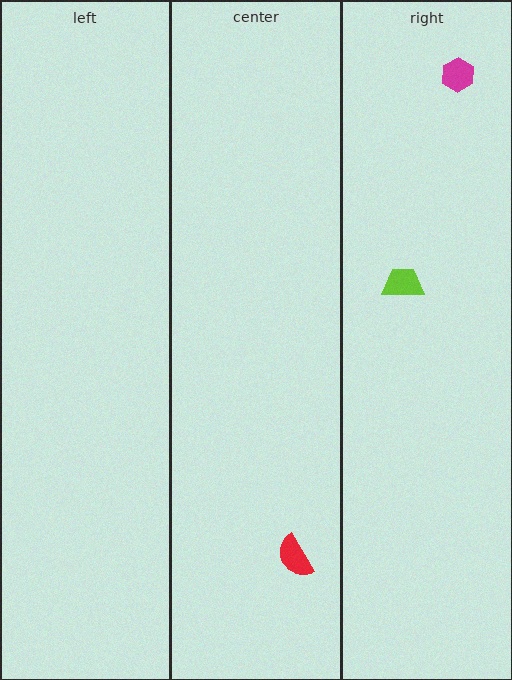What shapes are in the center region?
The red semicircle.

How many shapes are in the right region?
2.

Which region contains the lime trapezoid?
The right region.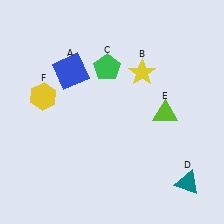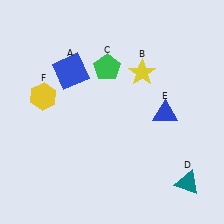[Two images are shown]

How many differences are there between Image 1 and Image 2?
There is 1 difference between the two images.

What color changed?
The triangle (E) changed from lime in Image 1 to blue in Image 2.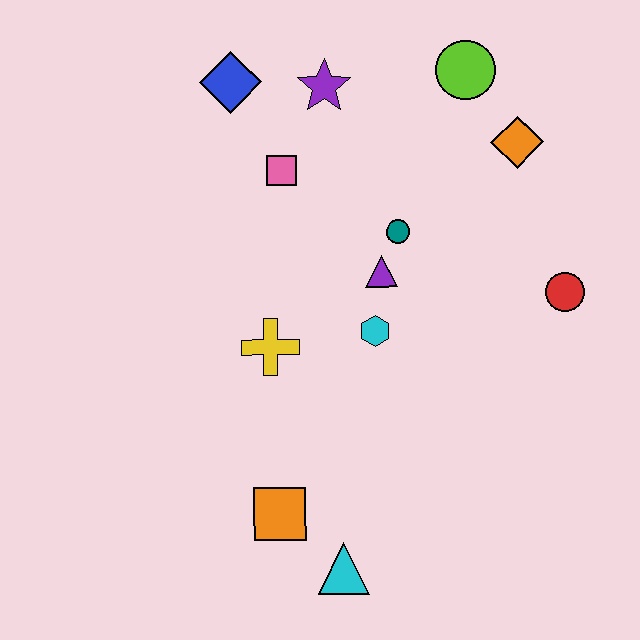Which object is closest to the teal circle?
The purple triangle is closest to the teal circle.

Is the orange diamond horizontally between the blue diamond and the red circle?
Yes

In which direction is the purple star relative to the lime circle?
The purple star is to the left of the lime circle.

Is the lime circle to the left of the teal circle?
No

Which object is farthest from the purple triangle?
The cyan triangle is farthest from the purple triangle.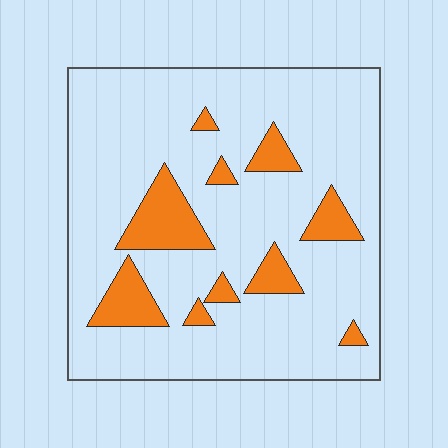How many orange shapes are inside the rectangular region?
10.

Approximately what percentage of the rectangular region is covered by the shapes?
Approximately 15%.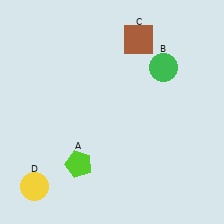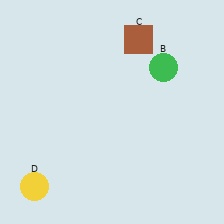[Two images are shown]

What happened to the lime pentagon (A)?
The lime pentagon (A) was removed in Image 2. It was in the bottom-left area of Image 1.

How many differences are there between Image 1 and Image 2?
There is 1 difference between the two images.